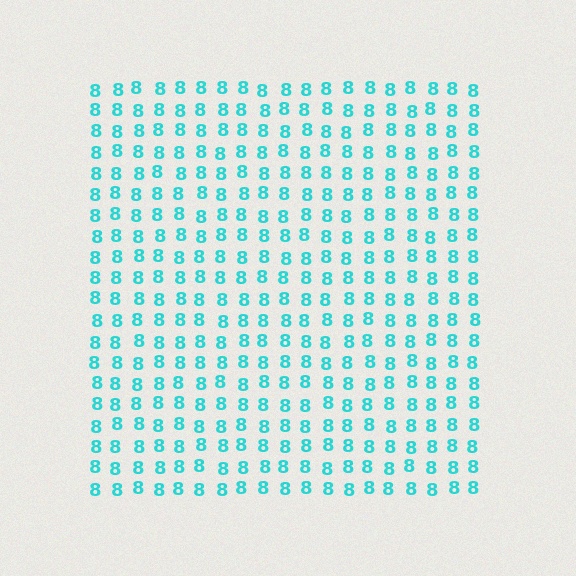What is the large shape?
The large shape is a square.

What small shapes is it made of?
It is made of small digit 8's.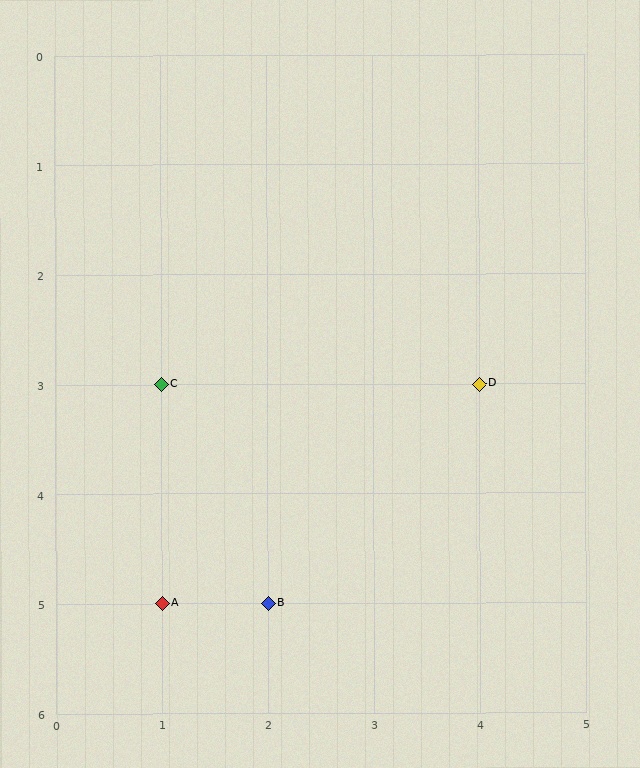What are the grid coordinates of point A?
Point A is at grid coordinates (1, 5).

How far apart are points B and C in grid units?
Points B and C are 1 column and 2 rows apart (about 2.2 grid units diagonally).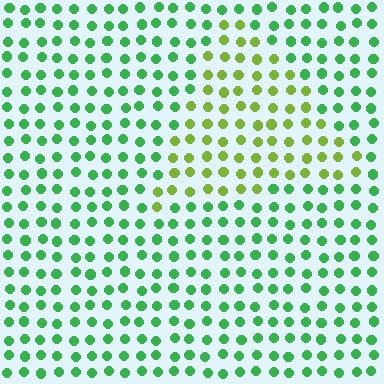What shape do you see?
I see a triangle.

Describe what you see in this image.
The image is filled with small green elements in a uniform arrangement. A triangle-shaped region is visible where the elements are tinted to a slightly different hue, forming a subtle color boundary.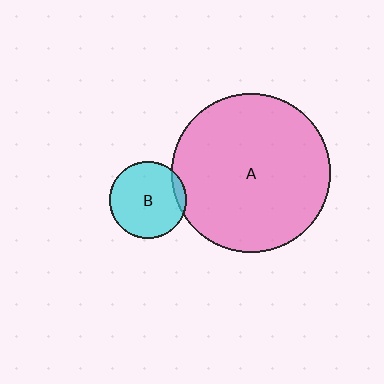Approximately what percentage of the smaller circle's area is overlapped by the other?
Approximately 10%.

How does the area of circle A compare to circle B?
Approximately 4.2 times.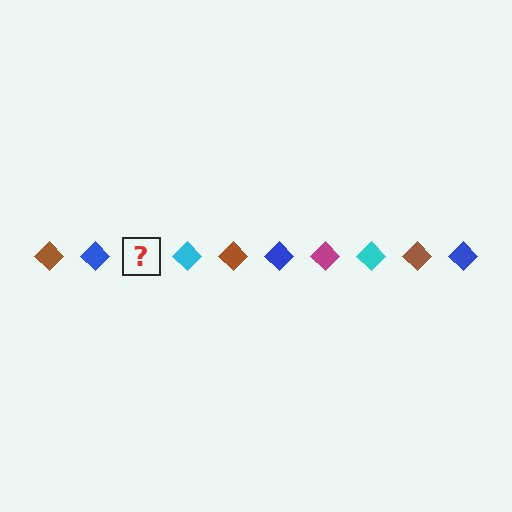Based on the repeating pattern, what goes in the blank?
The blank should be a magenta diamond.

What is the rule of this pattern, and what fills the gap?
The rule is that the pattern cycles through brown, blue, magenta, cyan diamonds. The gap should be filled with a magenta diamond.